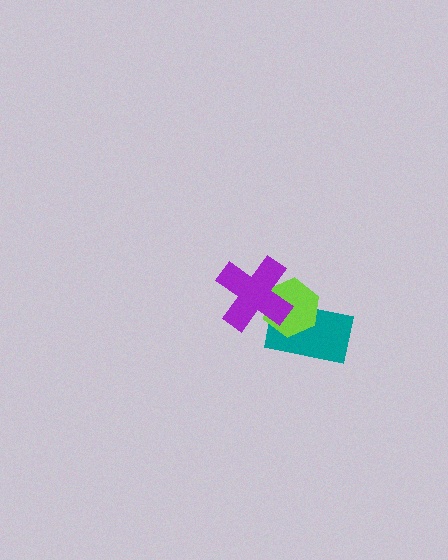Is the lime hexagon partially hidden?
Yes, it is partially covered by another shape.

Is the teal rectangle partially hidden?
Yes, it is partially covered by another shape.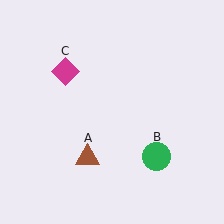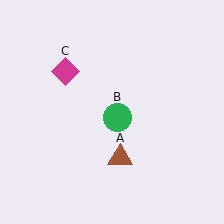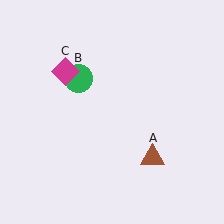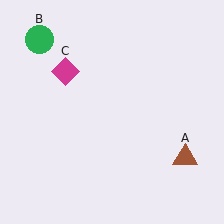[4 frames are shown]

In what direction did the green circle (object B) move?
The green circle (object B) moved up and to the left.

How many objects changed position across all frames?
2 objects changed position: brown triangle (object A), green circle (object B).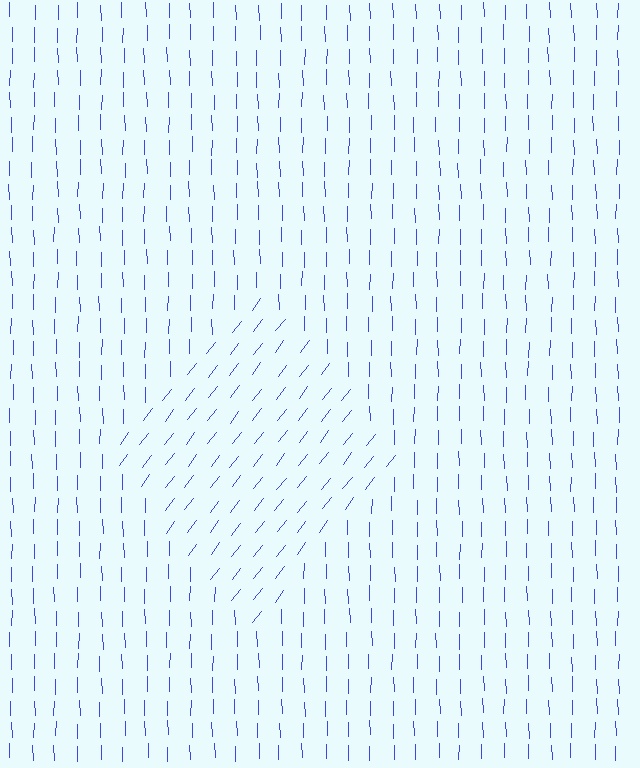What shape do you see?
I see a diamond.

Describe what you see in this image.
The image is filled with small blue line segments. A diamond region in the image has lines oriented differently from the surrounding lines, creating a visible texture boundary.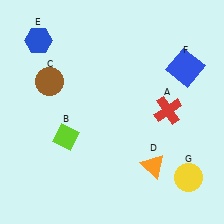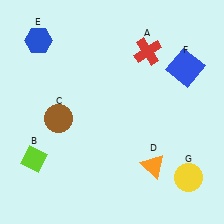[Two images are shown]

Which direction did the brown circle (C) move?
The brown circle (C) moved down.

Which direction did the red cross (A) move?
The red cross (A) moved up.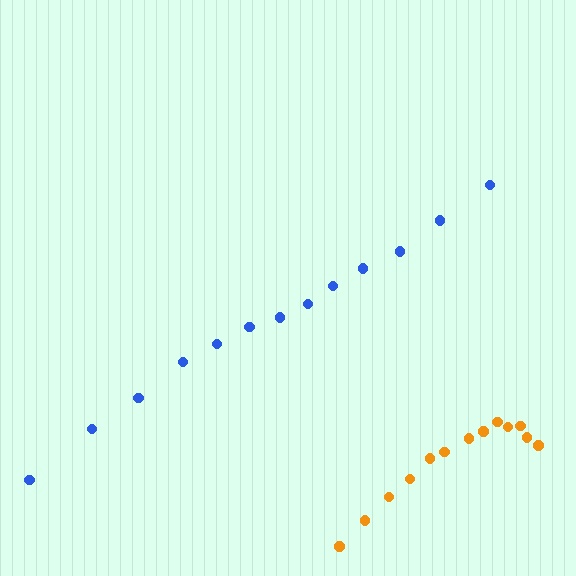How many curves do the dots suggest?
There are 2 distinct paths.